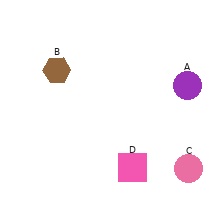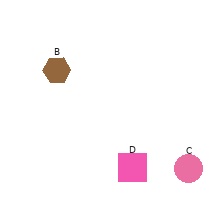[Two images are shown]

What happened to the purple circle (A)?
The purple circle (A) was removed in Image 2. It was in the top-right area of Image 1.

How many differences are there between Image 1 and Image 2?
There is 1 difference between the two images.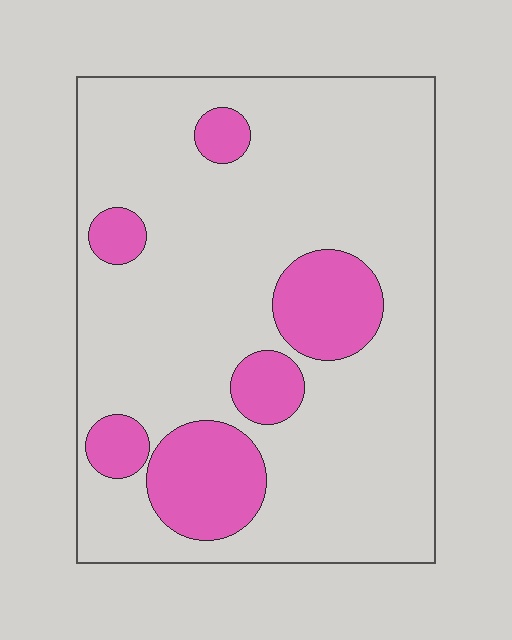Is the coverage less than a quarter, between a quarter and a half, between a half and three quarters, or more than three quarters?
Less than a quarter.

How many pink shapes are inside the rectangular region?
6.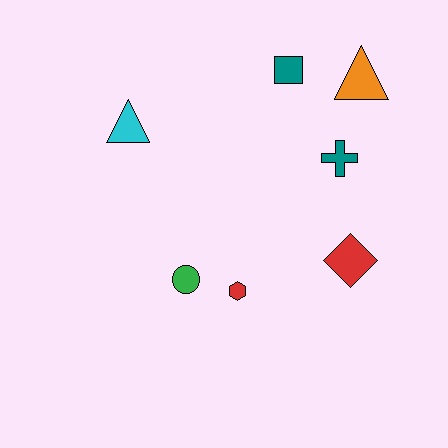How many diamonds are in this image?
There is 1 diamond.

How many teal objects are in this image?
There are 2 teal objects.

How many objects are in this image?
There are 7 objects.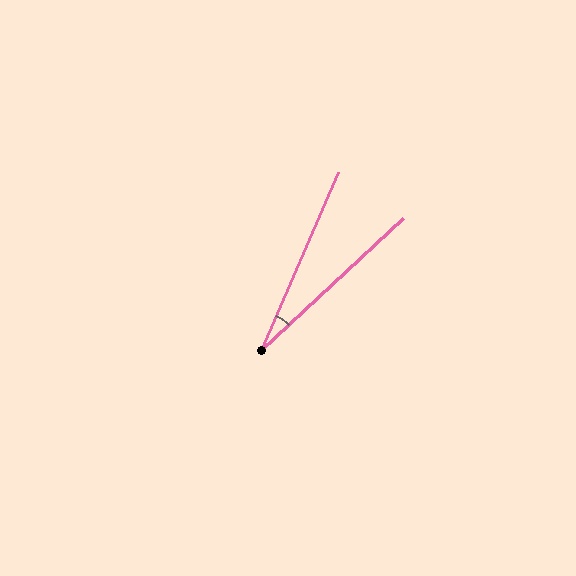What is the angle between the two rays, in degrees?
Approximately 24 degrees.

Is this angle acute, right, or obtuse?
It is acute.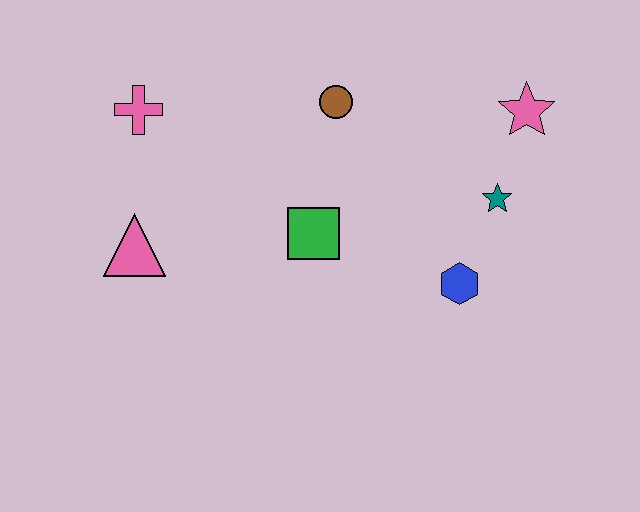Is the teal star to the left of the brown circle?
No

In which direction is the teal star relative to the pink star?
The teal star is below the pink star.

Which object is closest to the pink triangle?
The pink cross is closest to the pink triangle.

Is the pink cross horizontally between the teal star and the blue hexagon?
No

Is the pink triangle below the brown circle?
Yes